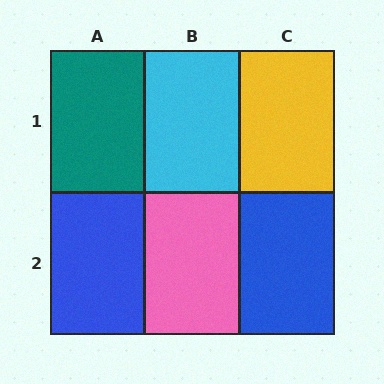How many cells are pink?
1 cell is pink.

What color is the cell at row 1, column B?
Cyan.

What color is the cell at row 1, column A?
Teal.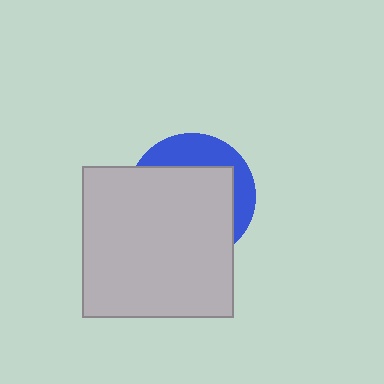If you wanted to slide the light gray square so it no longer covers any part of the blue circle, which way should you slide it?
Slide it toward the lower-left — that is the most direct way to separate the two shapes.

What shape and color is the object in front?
The object in front is a light gray square.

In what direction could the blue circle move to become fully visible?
The blue circle could move toward the upper-right. That would shift it out from behind the light gray square entirely.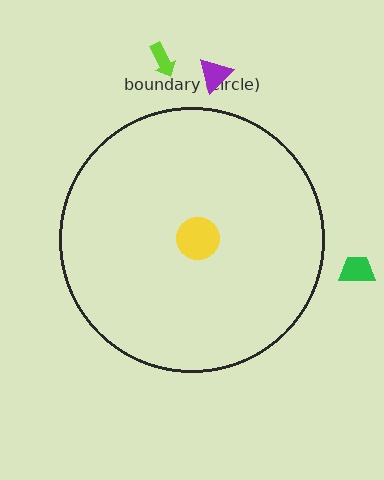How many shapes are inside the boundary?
1 inside, 3 outside.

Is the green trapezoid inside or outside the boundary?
Outside.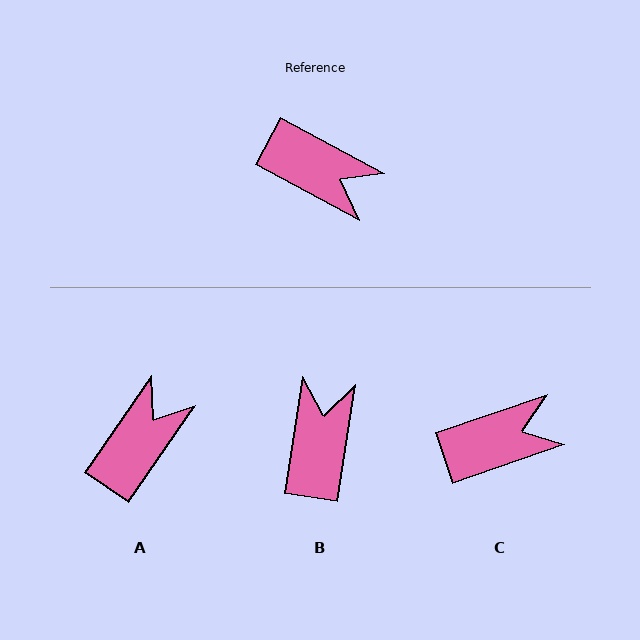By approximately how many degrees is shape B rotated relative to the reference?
Approximately 110 degrees counter-clockwise.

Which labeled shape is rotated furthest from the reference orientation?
B, about 110 degrees away.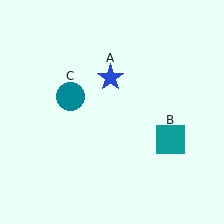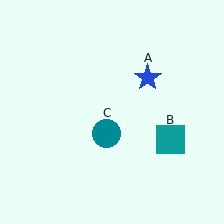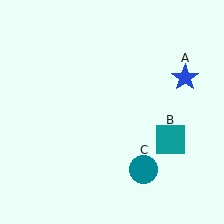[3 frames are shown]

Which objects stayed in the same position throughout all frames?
Teal square (object B) remained stationary.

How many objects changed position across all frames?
2 objects changed position: blue star (object A), teal circle (object C).